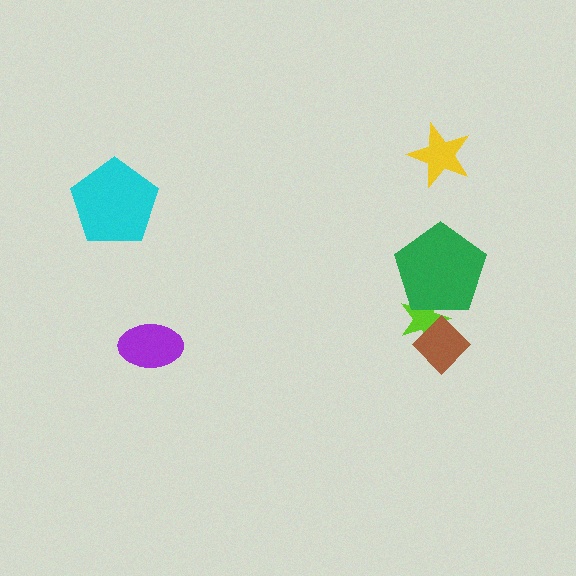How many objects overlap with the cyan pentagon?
0 objects overlap with the cyan pentagon.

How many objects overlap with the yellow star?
0 objects overlap with the yellow star.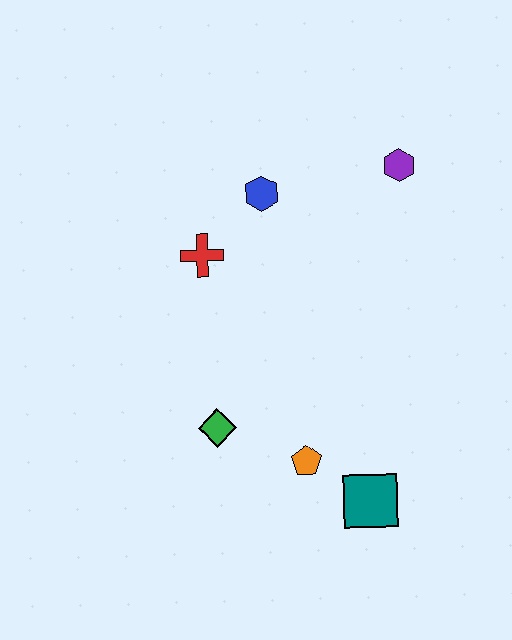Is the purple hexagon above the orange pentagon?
Yes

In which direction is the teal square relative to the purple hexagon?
The teal square is below the purple hexagon.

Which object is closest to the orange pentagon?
The teal square is closest to the orange pentagon.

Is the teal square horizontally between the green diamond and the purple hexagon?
Yes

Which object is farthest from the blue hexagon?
The teal square is farthest from the blue hexagon.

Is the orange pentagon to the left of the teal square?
Yes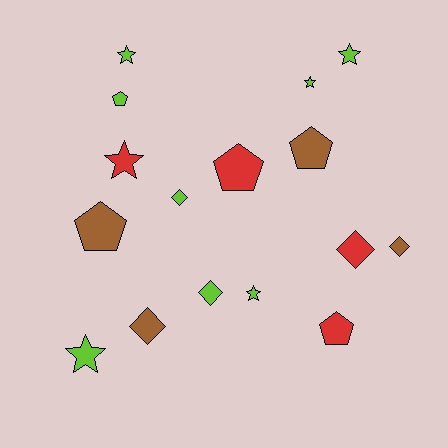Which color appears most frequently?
Lime, with 8 objects.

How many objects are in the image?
There are 16 objects.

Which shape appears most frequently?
Star, with 6 objects.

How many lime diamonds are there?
There are 2 lime diamonds.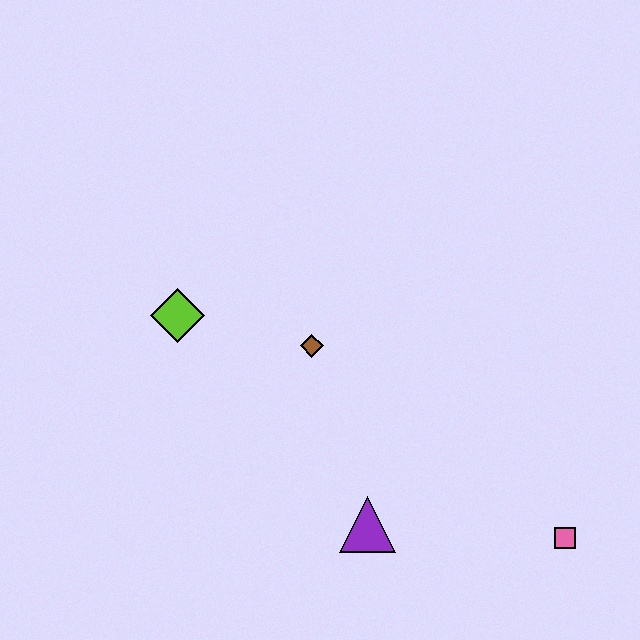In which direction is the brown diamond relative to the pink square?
The brown diamond is to the left of the pink square.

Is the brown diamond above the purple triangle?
Yes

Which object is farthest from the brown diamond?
The pink square is farthest from the brown diamond.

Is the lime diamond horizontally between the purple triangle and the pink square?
No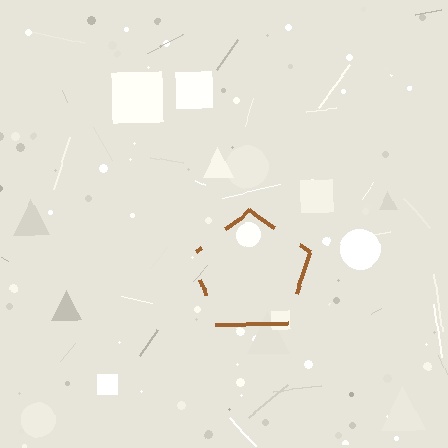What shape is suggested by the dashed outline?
The dashed outline suggests a pentagon.